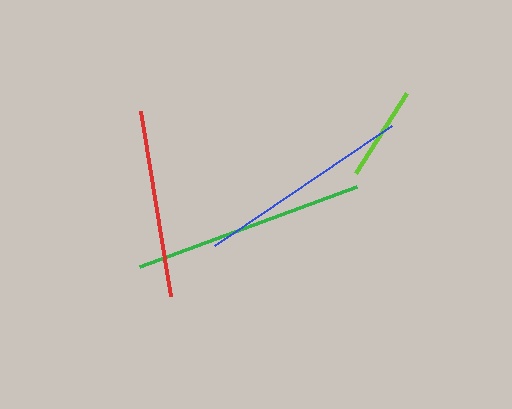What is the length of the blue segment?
The blue segment is approximately 213 pixels long.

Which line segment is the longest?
The green line is the longest at approximately 232 pixels.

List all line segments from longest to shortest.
From longest to shortest: green, blue, red, lime.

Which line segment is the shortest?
The lime line is the shortest at approximately 94 pixels.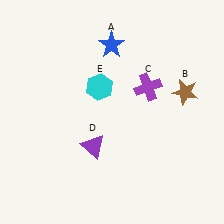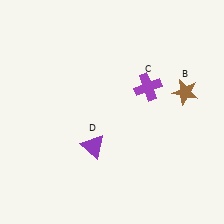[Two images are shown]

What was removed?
The cyan hexagon (E), the blue star (A) were removed in Image 2.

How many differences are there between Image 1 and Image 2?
There are 2 differences between the two images.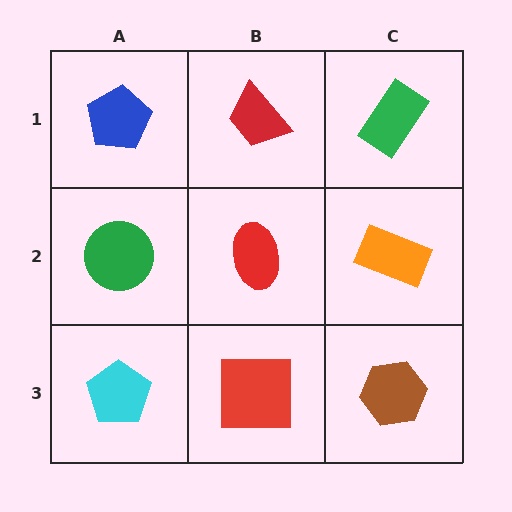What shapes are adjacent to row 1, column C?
An orange rectangle (row 2, column C), a red trapezoid (row 1, column B).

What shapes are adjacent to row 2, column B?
A red trapezoid (row 1, column B), a red square (row 3, column B), a green circle (row 2, column A), an orange rectangle (row 2, column C).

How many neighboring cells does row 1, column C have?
2.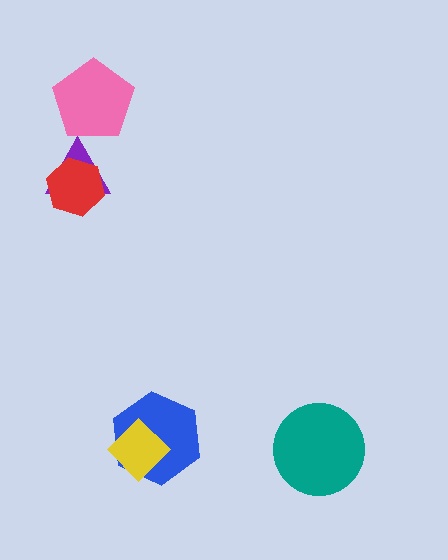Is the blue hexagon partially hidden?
Yes, it is partially covered by another shape.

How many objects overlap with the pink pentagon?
0 objects overlap with the pink pentagon.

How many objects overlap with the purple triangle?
1 object overlaps with the purple triangle.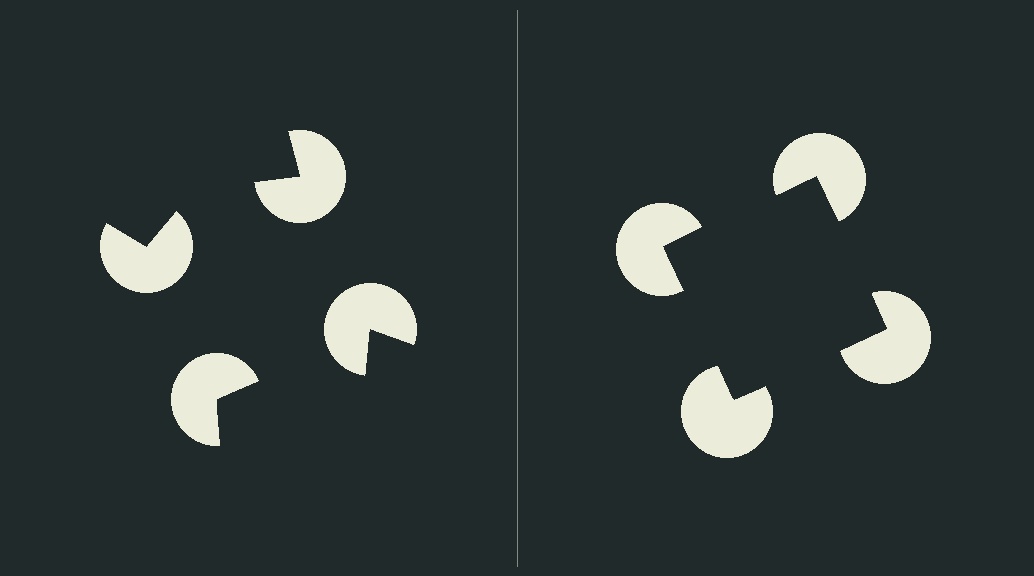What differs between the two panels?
The pac-man discs are positioned identically on both sides; only the wedge orientations differ. On the right they align to a square; on the left they are misaligned.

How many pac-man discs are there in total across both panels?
8 — 4 on each side.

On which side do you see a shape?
An illusory square appears on the right side. On the left side the wedge cuts are rotated, so no coherent shape forms.